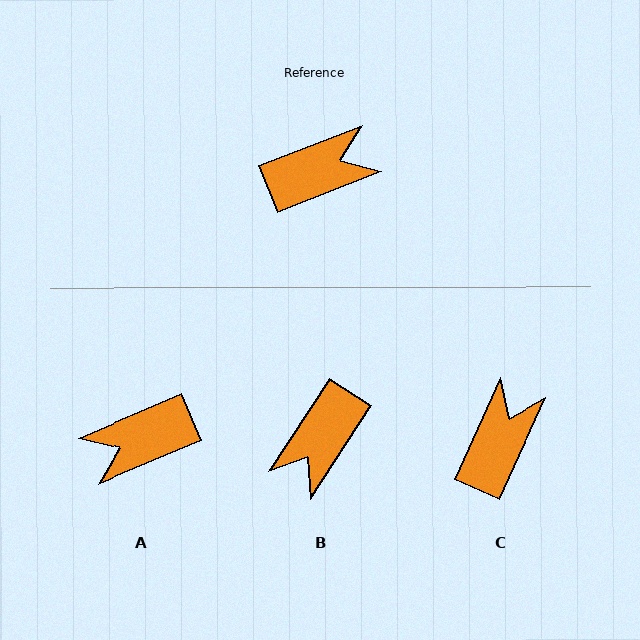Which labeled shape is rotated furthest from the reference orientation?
A, about 179 degrees away.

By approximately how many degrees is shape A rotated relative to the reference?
Approximately 179 degrees clockwise.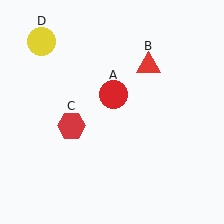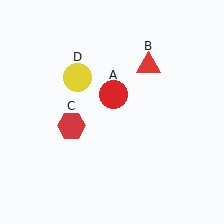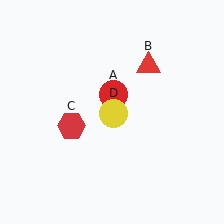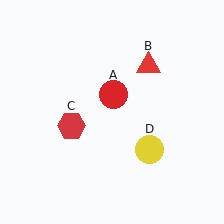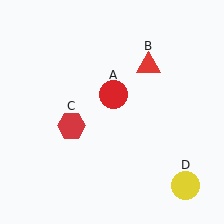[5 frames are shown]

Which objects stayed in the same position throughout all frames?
Red circle (object A) and red triangle (object B) and red hexagon (object C) remained stationary.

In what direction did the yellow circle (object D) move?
The yellow circle (object D) moved down and to the right.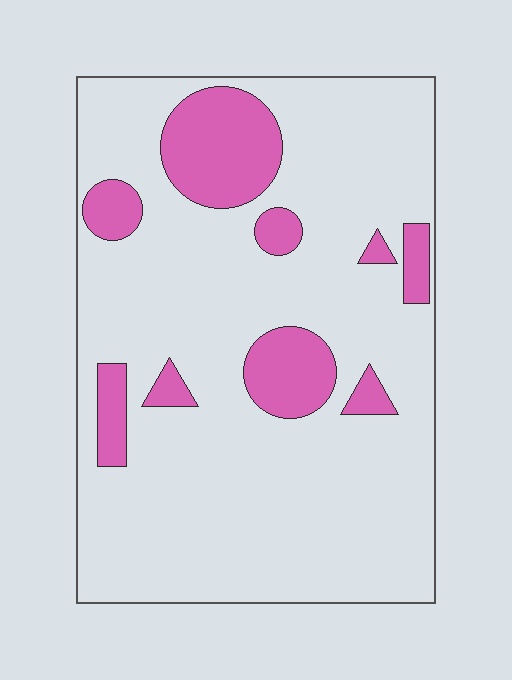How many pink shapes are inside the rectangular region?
9.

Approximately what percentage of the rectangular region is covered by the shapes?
Approximately 15%.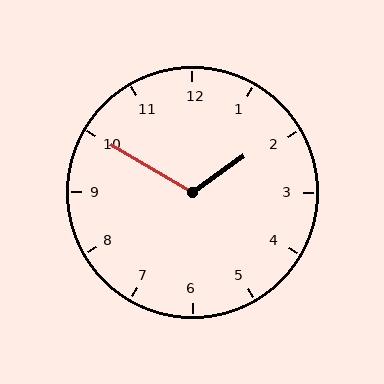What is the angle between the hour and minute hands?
Approximately 115 degrees.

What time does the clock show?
1:50.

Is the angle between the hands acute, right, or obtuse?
It is obtuse.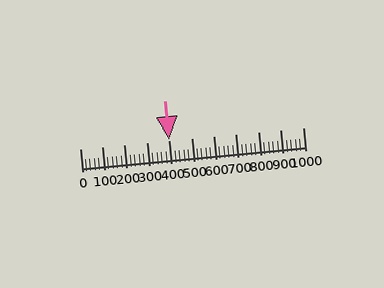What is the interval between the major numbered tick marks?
The major tick marks are spaced 100 units apart.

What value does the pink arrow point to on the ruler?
The pink arrow points to approximately 400.